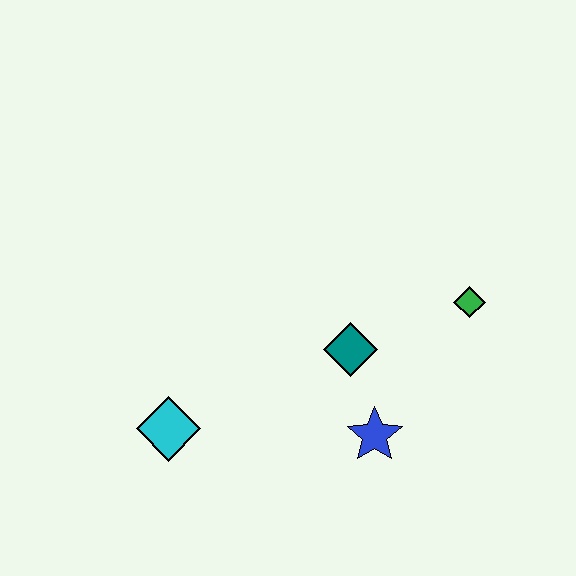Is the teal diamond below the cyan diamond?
No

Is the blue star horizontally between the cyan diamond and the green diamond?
Yes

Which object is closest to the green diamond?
The teal diamond is closest to the green diamond.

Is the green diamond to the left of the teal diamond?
No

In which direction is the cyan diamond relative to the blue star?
The cyan diamond is to the left of the blue star.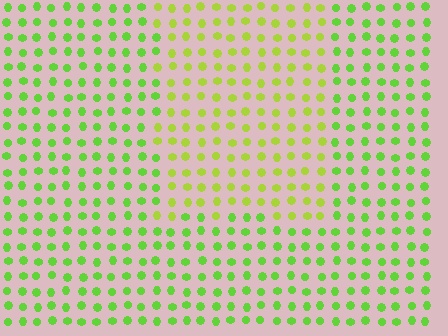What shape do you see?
I see a rectangle.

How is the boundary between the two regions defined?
The boundary is defined purely by a slight shift in hue (about 27 degrees). Spacing, size, and orientation are identical on both sides.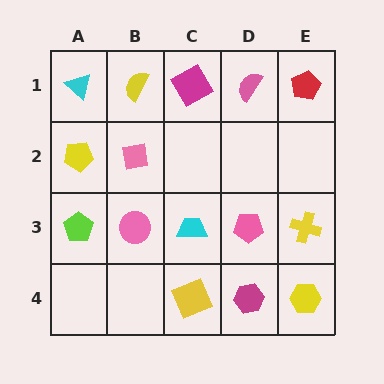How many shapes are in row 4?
3 shapes.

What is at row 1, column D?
A pink semicircle.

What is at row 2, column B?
A pink square.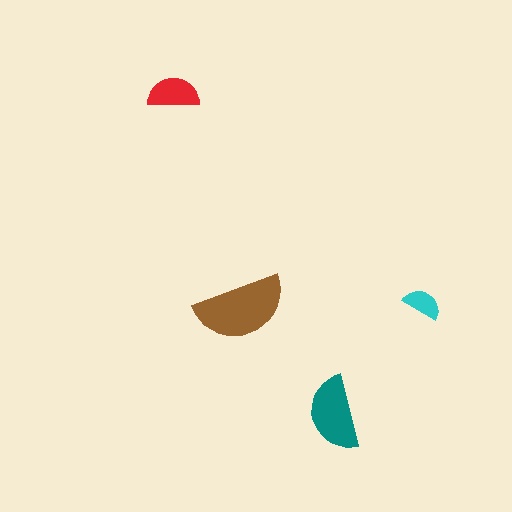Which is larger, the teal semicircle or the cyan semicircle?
The teal one.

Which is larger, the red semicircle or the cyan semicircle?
The red one.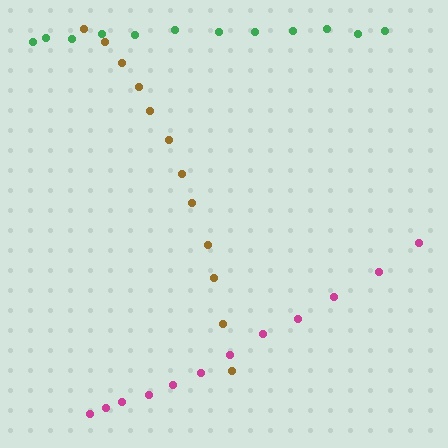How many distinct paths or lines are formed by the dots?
There are 3 distinct paths.